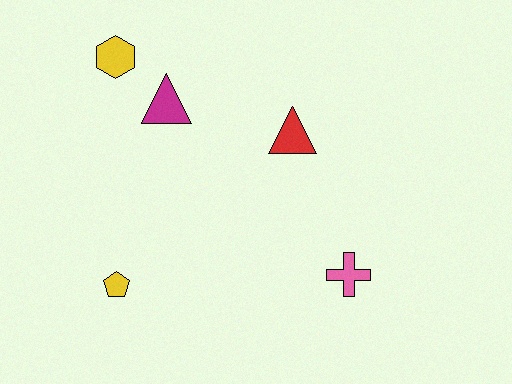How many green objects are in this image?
There are no green objects.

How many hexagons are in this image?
There is 1 hexagon.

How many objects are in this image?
There are 5 objects.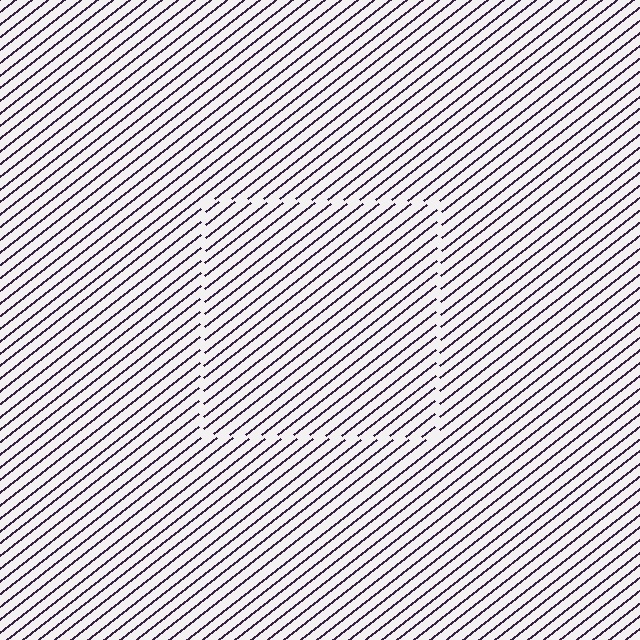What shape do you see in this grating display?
An illusory square. The interior of the shape contains the same grating, shifted by half a period — the contour is defined by the phase discontinuity where line-ends from the inner and outer gratings abut.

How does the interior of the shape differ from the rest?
The interior of the shape contains the same grating, shifted by half a period — the contour is defined by the phase discontinuity where line-ends from the inner and outer gratings abut.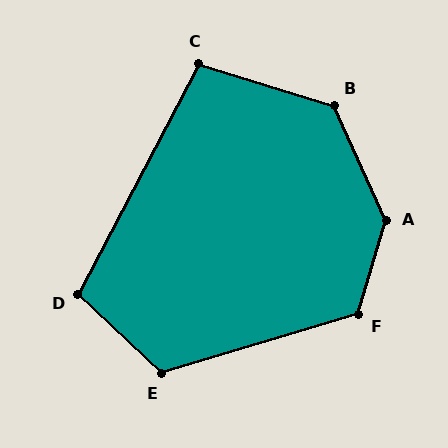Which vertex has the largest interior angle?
A, at approximately 140 degrees.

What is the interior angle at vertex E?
Approximately 120 degrees (obtuse).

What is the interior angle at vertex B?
Approximately 131 degrees (obtuse).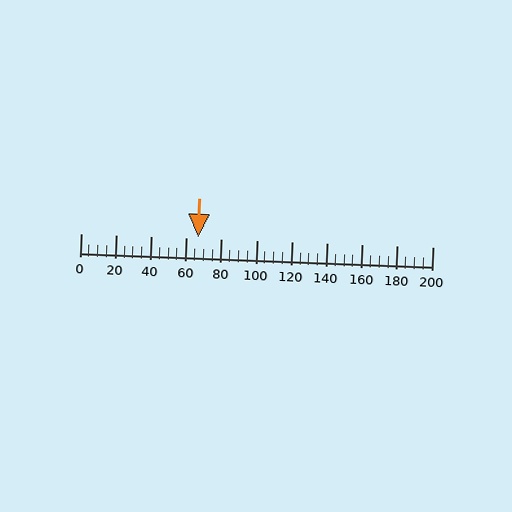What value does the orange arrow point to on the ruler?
The orange arrow points to approximately 66.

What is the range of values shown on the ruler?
The ruler shows values from 0 to 200.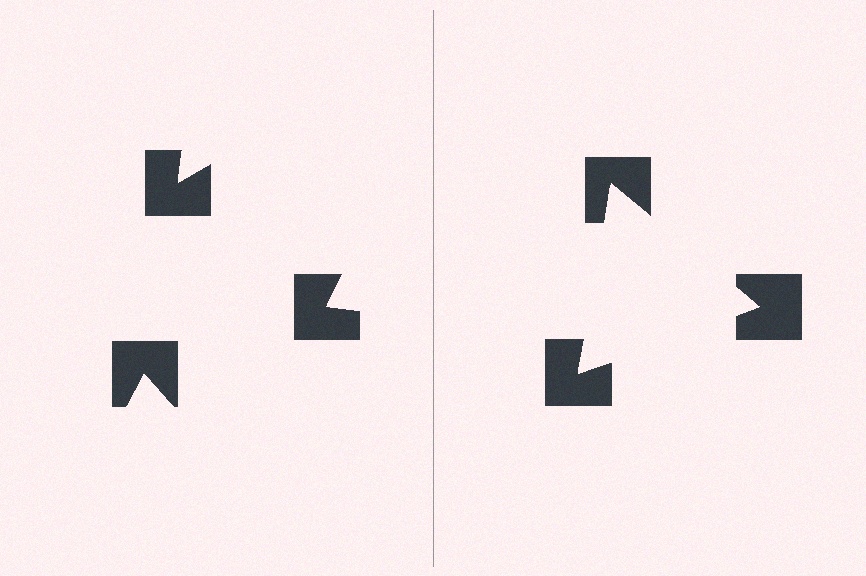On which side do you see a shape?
An illusory triangle appears on the right side. On the left side the wedge cuts are rotated, so no coherent shape forms.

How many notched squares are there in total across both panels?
6 — 3 on each side.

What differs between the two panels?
The notched squares are positioned identically on both sides; only the wedge orientations differ. On the right they align to a triangle; on the left they are misaligned.